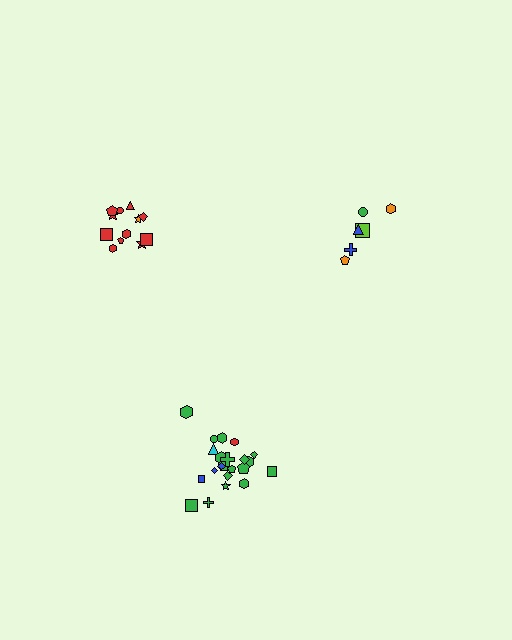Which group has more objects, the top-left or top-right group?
The top-left group.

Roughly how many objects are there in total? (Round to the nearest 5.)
Roughly 40 objects in total.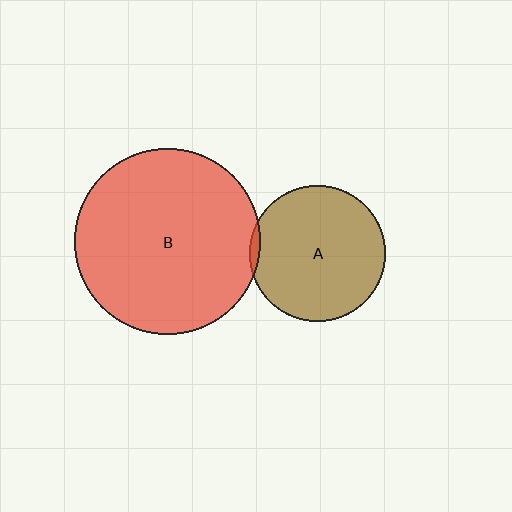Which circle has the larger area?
Circle B (red).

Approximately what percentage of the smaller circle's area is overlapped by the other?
Approximately 5%.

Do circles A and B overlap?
Yes.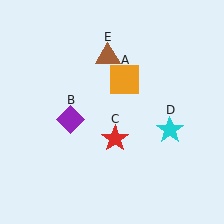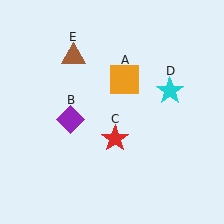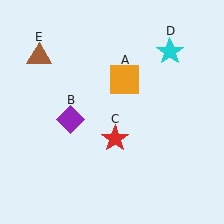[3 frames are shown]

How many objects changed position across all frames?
2 objects changed position: cyan star (object D), brown triangle (object E).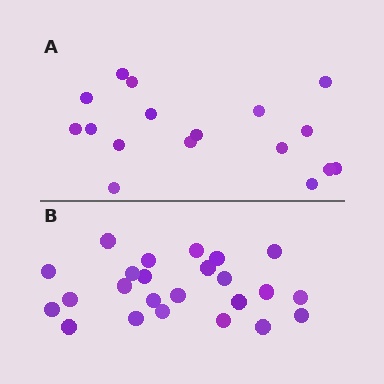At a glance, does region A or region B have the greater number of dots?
Region B (the bottom region) has more dots.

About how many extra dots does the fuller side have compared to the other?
Region B has roughly 8 or so more dots than region A.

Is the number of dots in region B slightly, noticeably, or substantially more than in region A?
Region B has noticeably more, but not dramatically so. The ratio is roughly 1.4 to 1.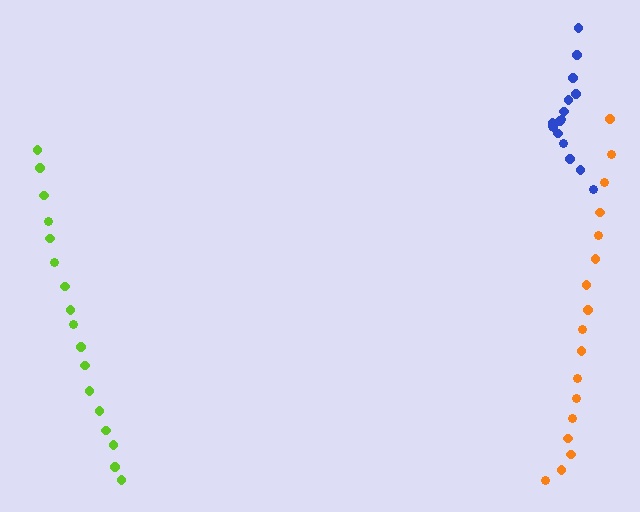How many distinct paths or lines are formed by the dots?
There are 3 distinct paths.